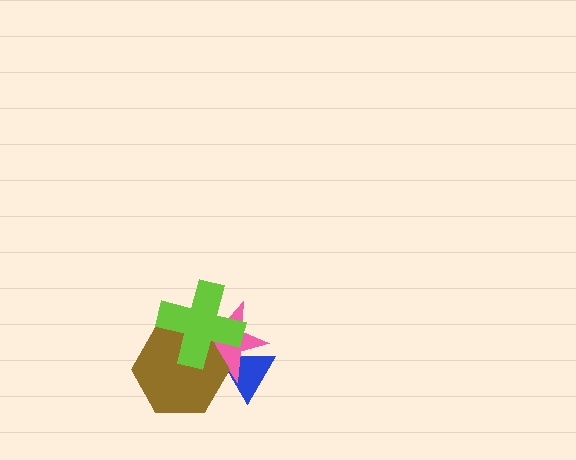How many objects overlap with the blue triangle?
3 objects overlap with the blue triangle.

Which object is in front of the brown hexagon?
The lime cross is in front of the brown hexagon.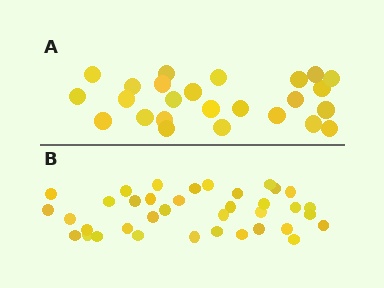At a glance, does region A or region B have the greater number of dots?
Region B (the bottom region) has more dots.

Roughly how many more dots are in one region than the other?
Region B has roughly 12 or so more dots than region A.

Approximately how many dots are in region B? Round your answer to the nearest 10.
About 40 dots. (The exact count is 37, which rounds to 40.)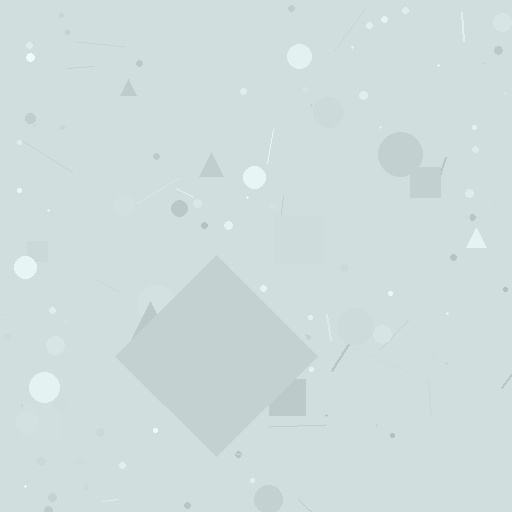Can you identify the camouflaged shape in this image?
The camouflaged shape is a diamond.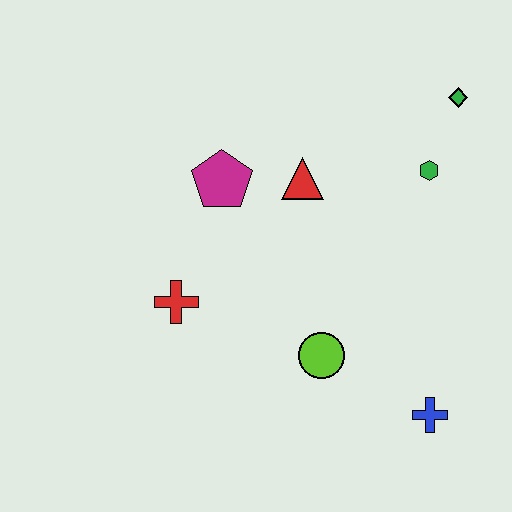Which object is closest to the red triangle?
The magenta pentagon is closest to the red triangle.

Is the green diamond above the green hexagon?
Yes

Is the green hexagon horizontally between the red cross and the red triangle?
No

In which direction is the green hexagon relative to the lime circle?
The green hexagon is above the lime circle.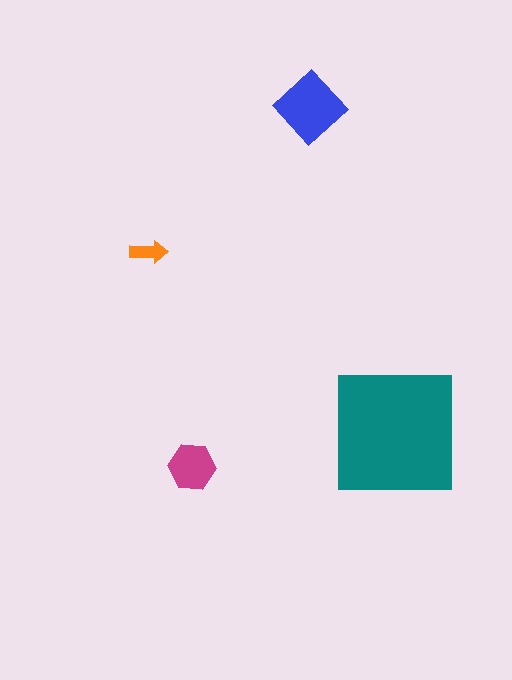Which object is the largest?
The teal square.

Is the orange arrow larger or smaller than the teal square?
Smaller.